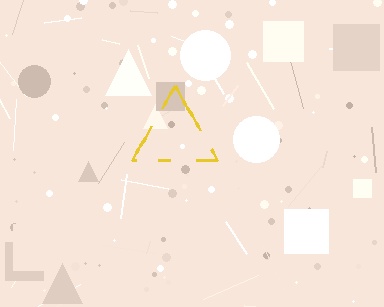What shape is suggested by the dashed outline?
The dashed outline suggests a triangle.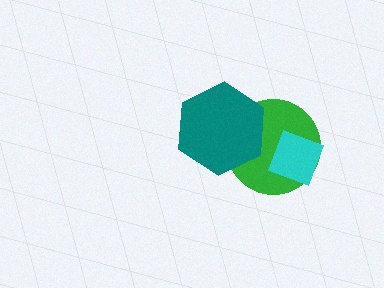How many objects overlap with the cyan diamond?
1 object overlaps with the cyan diamond.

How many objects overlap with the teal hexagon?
1 object overlaps with the teal hexagon.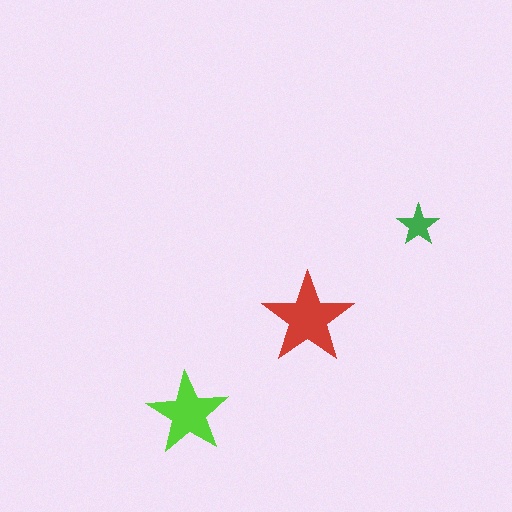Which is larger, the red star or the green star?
The red one.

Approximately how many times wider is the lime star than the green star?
About 2 times wider.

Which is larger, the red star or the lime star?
The red one.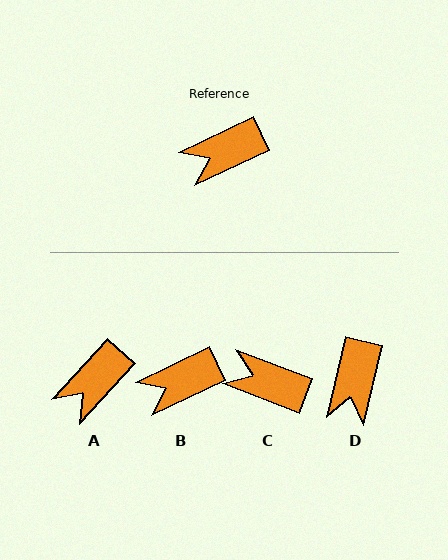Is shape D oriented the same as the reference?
No, it is off by about 51 degrees.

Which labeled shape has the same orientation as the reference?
B.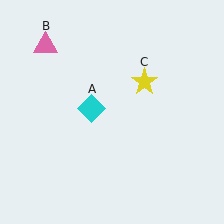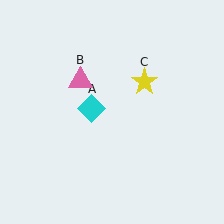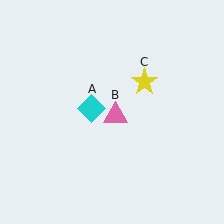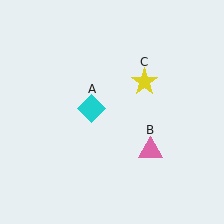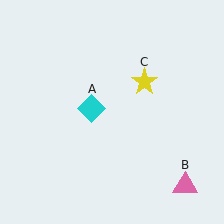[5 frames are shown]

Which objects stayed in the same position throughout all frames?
Cyan diamond (object A) and yellow star (object C) remained stationary.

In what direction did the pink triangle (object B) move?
The pink triangle (object B) moved down and to the right.